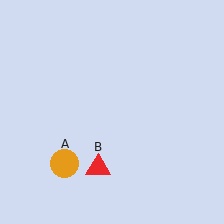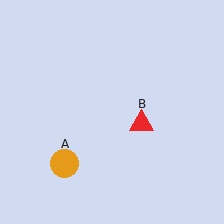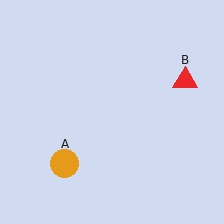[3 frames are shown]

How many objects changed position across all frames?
1 object changed position: red triangle (object B).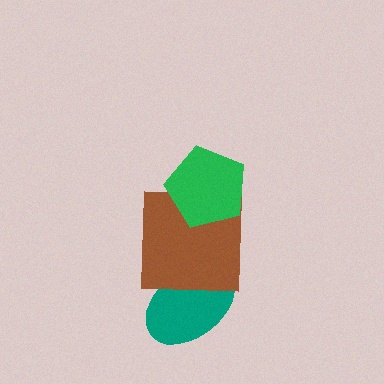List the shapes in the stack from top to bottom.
From top to bottom: the green pentagon, the brown square, the teal ellipse.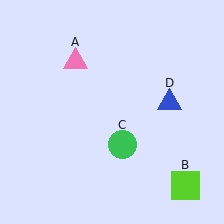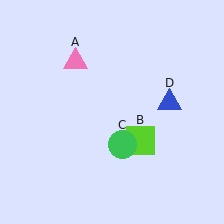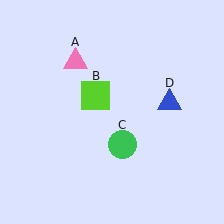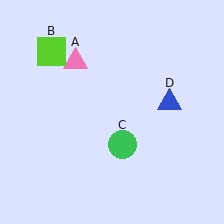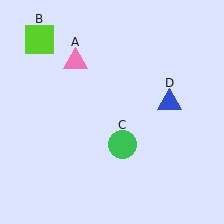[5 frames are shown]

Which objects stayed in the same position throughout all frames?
Pink triangle (object A) and green circle (object C) and blue triangle (object D) remained stationary.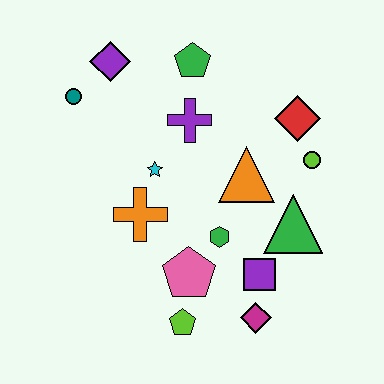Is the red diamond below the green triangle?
No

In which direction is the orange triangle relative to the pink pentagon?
The orange triangle is above the pink pentagon.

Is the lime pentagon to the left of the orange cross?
No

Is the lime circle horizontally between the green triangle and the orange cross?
No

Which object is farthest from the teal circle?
The magenta diamond is farthest from the teal circle.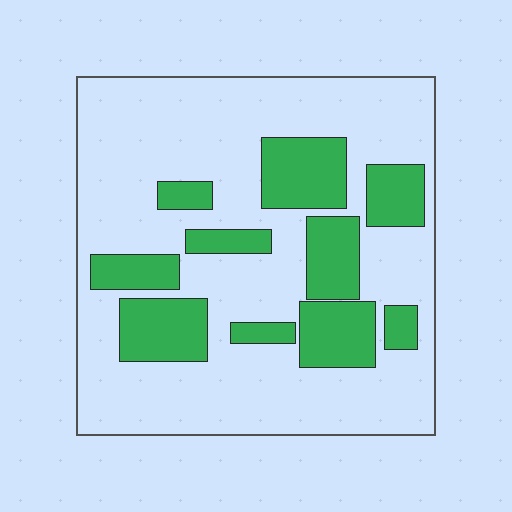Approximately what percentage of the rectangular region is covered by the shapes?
Approximately 25%.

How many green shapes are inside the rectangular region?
10.